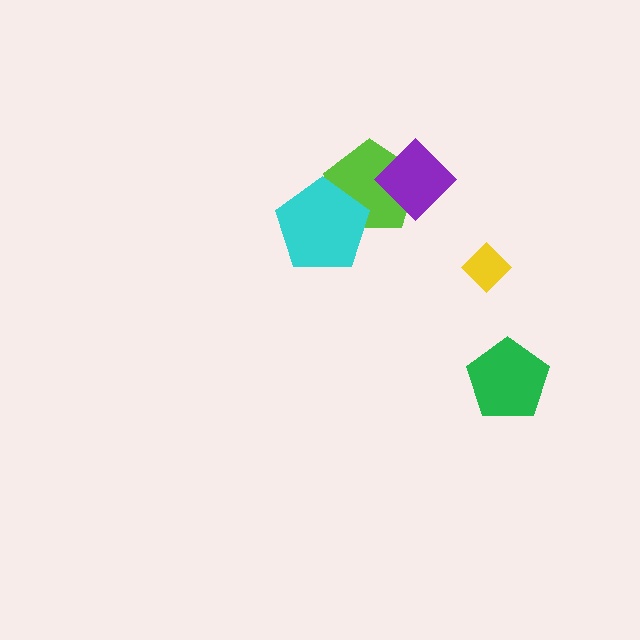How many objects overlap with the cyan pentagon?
1 object overlaps with the cyan pentagon.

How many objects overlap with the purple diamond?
1 object overlaps with the purple diamond.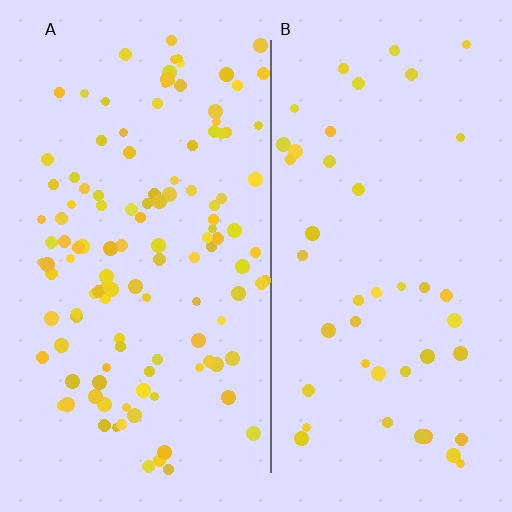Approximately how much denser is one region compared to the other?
Approximately 2.8× — region A over region B.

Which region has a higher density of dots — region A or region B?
A (the left).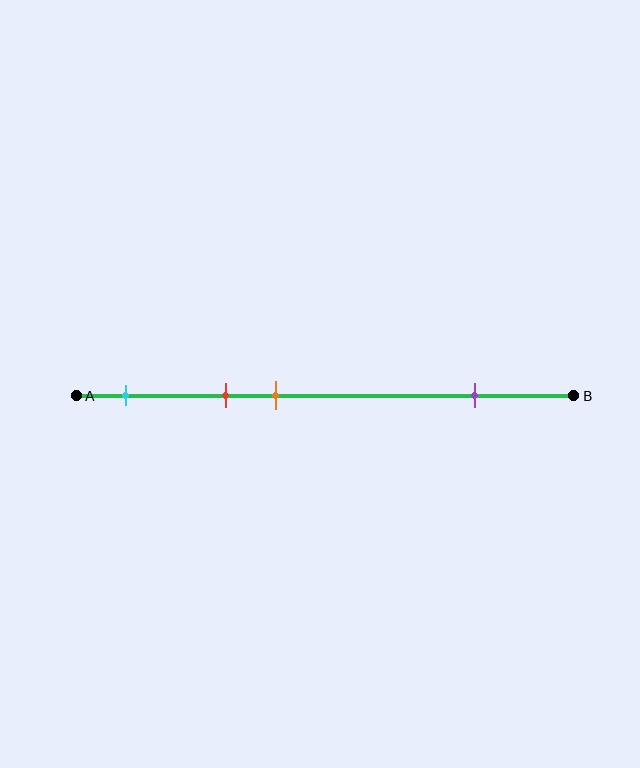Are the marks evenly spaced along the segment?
No, the marks are not evenly spaced.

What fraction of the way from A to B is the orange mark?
The orange mark is approximately 40% (0.4) of the way from A to B.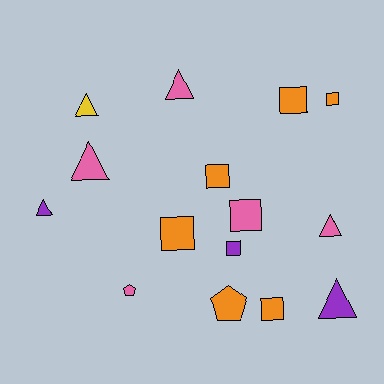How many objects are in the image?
There are 15 objects.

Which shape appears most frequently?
Square, with 7 objects.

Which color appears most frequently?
Orange, with 6 objects.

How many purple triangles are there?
There are 2 purple triangles.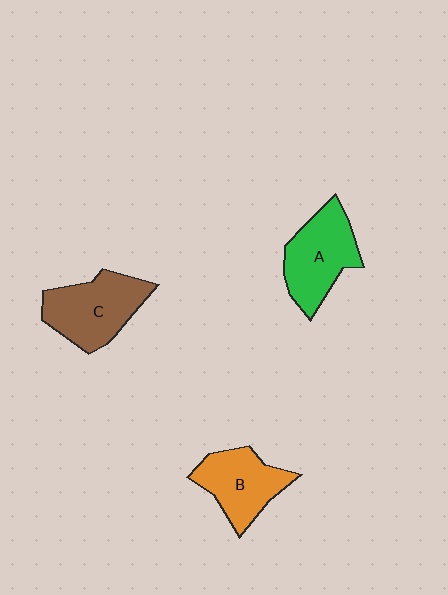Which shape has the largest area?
Shape C (brown).